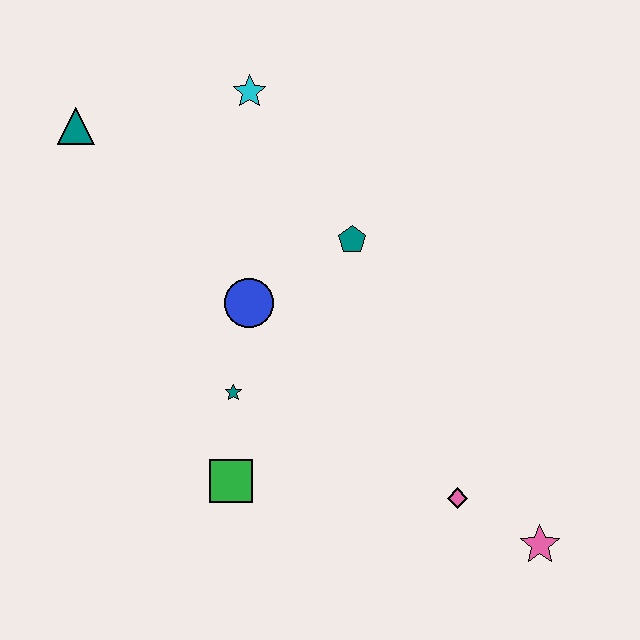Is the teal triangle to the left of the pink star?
Yes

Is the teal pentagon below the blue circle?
No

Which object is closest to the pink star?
The pink diamond is closest to the pink star.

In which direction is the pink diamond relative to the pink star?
The pink diamond is to the left of the pink star.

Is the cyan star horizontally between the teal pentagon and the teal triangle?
Yes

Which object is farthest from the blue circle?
The pink star is farthest from the blue circle.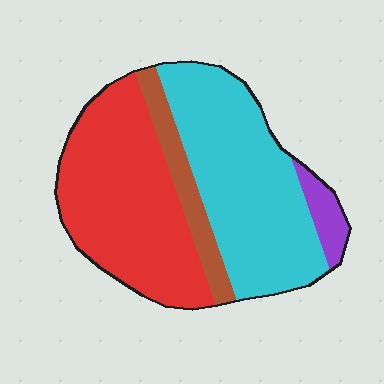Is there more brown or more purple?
Brown.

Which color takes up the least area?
Purple, at roughly 5%.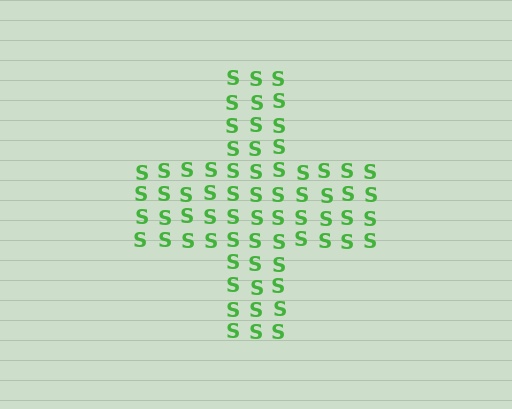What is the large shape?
The large shape is a cross.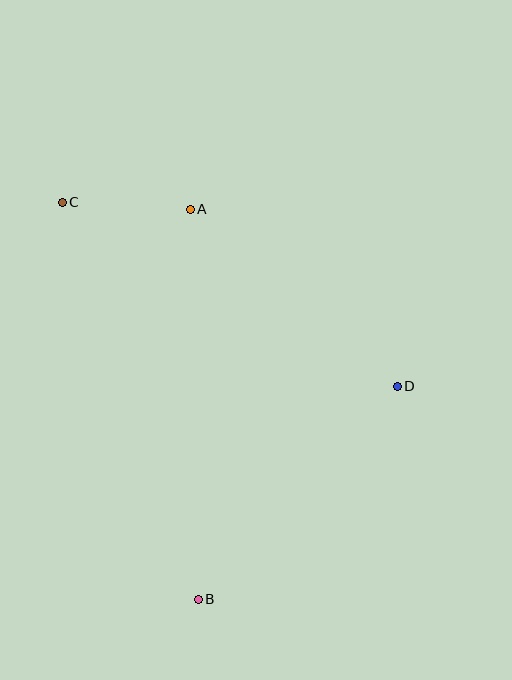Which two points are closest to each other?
Points A and C are closest to each other.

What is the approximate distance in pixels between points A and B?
The distance between A and B is approximately 390 pixels.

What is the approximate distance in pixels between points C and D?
The distance between C and D is approximately 382 pixels.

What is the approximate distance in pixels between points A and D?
The distance between A and D is approximately 273 pixels.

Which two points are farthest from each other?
Points B and C are farthest from each other.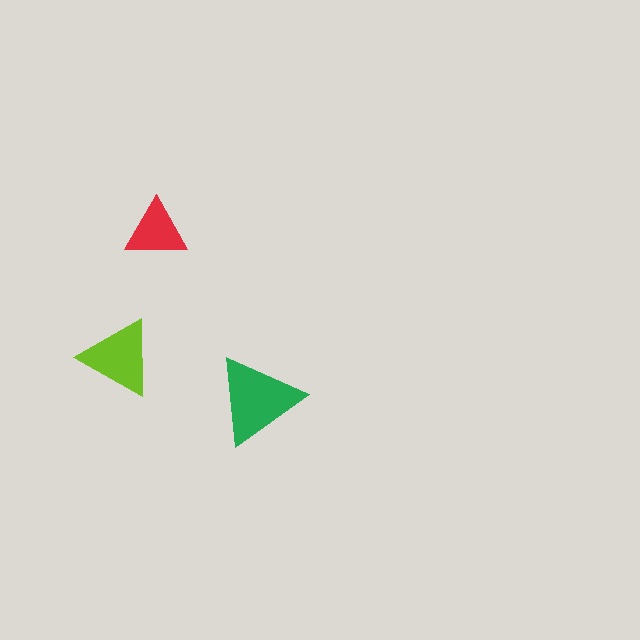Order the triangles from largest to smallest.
the green one, the lime one, the red one.